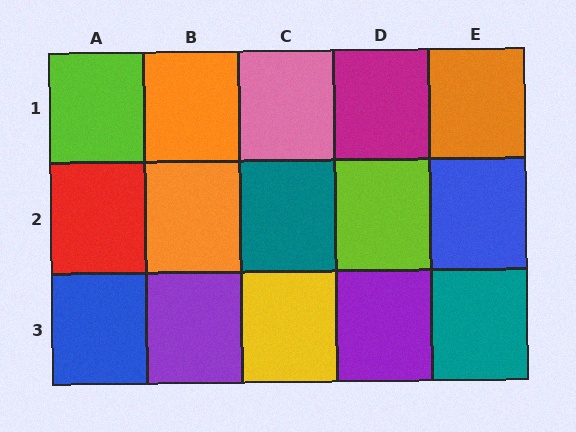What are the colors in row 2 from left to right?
Red, orange, teal, lime, blue.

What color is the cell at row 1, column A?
Lime.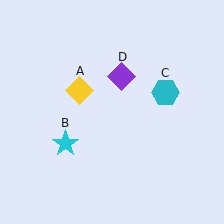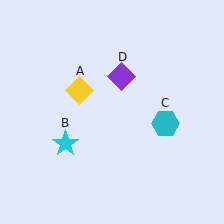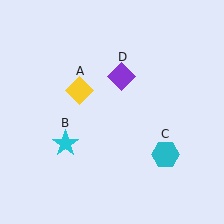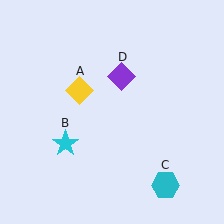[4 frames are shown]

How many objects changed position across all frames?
1 object changed position: cyan hexagon (object C).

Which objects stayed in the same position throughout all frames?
Yellow diamond (object A) and cyan star (object B) and purple diamond (object D) remained stationary.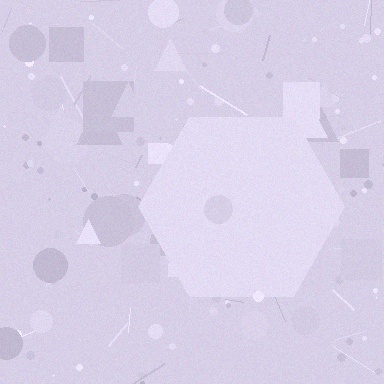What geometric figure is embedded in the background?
A hexagon is embedded in the background.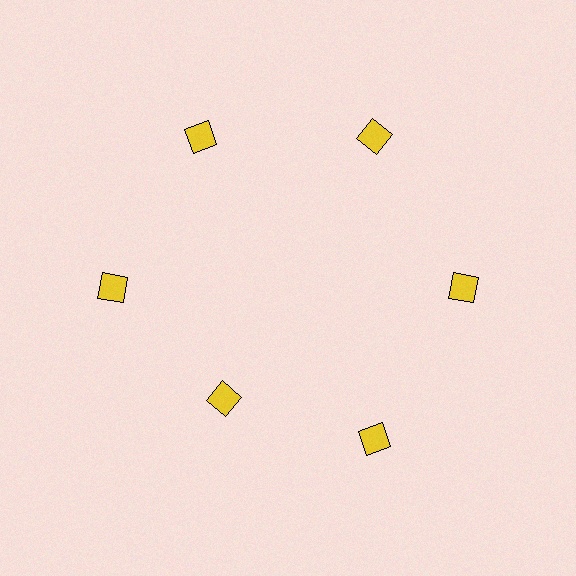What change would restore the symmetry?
The symmetry would be restored by moving it outward, back onto the ring so that all 6 diamonds sit at equal angles and equal distance from the center.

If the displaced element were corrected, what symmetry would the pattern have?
It would have 6-fold rotational symmetry — the pattern would map onto itself every 60 degrees.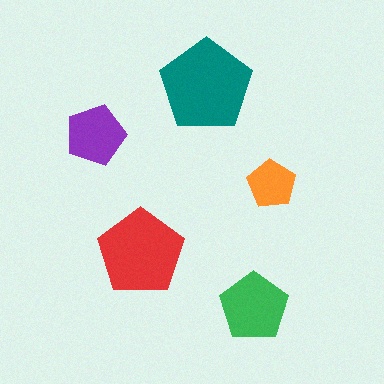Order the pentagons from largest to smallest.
the teal one, the red one, the green one, the purple one, the orange one.